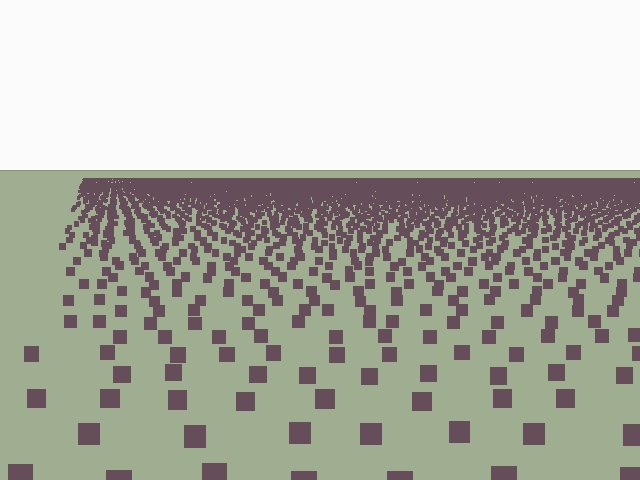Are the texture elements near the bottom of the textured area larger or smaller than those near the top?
Larger. Near the bottom, elements are closer to the viewer and appear at a bigger on-screen size.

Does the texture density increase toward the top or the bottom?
Density increases toward the top.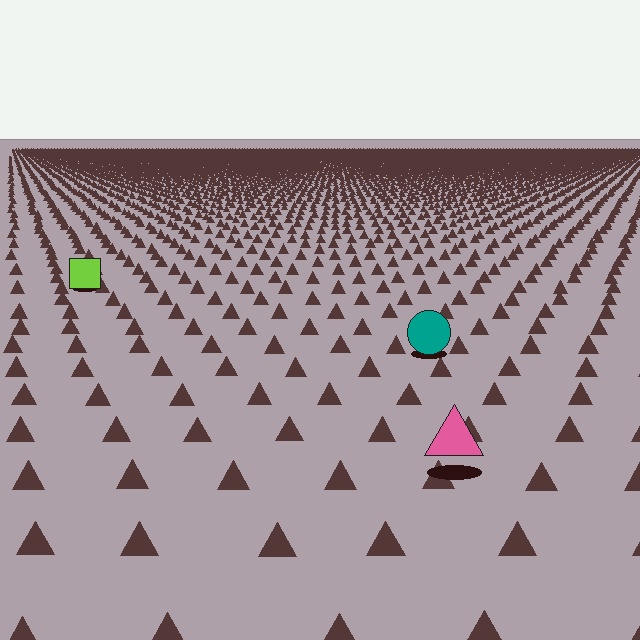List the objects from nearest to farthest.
From nearest to farthest: the pink triangle, the teal circle, the lime square.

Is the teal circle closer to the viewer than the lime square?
Yes. The teal circle is closer — you can tell from the texture gradient: the ground texture is coarser near it.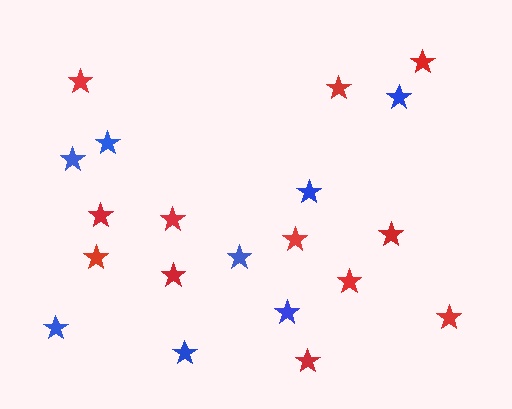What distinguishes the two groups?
There are 2 groups: one group of red stars (12) and one group of blue stars (8).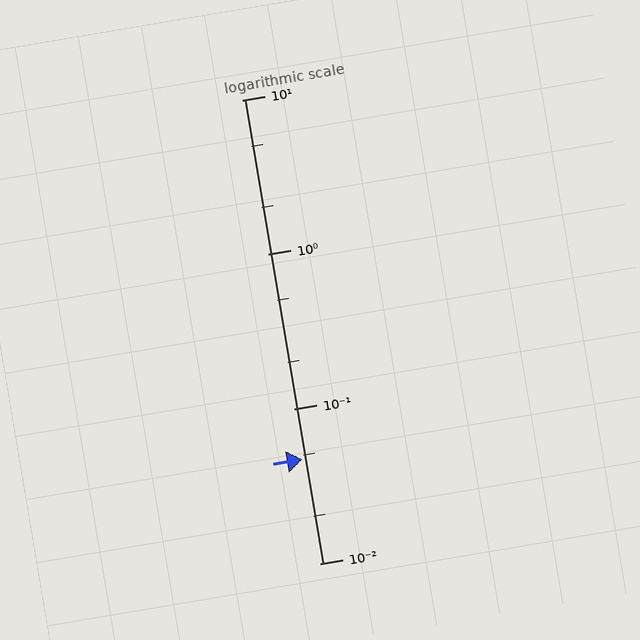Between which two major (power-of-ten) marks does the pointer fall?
The pointer is between 0.01 and 0.1.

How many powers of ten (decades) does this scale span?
The scale spans 3 decades, from 0.01 to 10.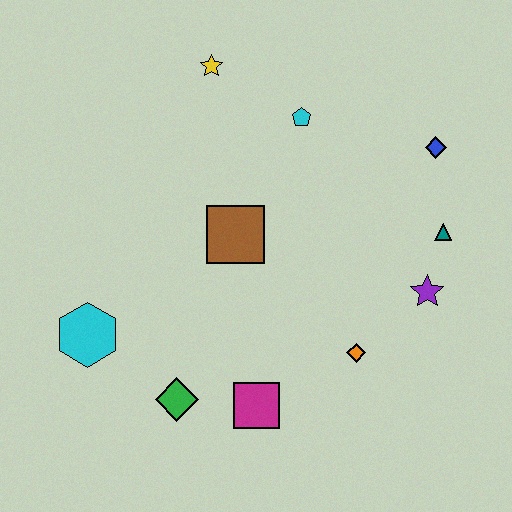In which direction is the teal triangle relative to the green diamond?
The teal triangle is to the right of the green diamond.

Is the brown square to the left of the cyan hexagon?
No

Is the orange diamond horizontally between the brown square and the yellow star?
No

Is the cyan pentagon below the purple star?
No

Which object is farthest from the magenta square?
The yellow star is farthest from the magenta square.